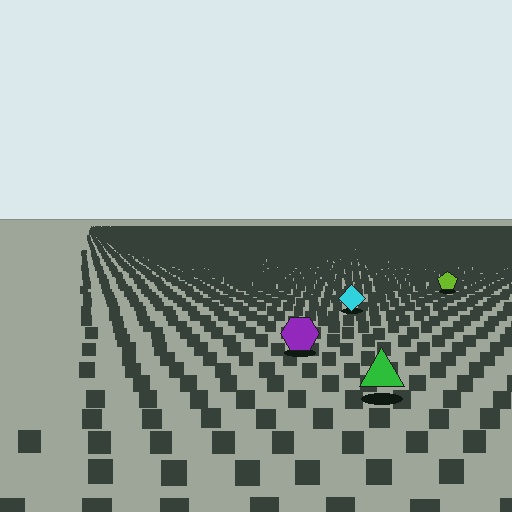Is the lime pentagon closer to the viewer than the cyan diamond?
No. The cyan diamond is closer — you can tell from the texture gradient: the ground texture is coarser near it.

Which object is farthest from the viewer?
The lime pentagon is farthest from the viewer. It appears smaller and the ground texture around it is denser.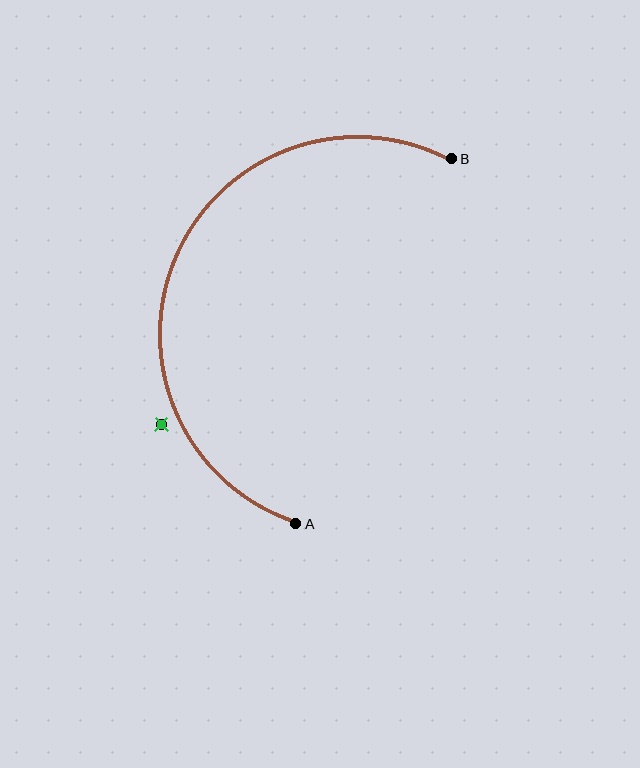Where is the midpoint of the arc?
The arc midpoint is the point on the curve farthest from the straight line joining A and B. It sits to the left of that line.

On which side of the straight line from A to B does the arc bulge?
The arc bulges to the left of the straight line connecting A and B.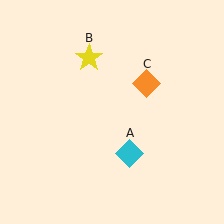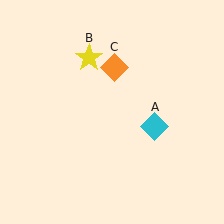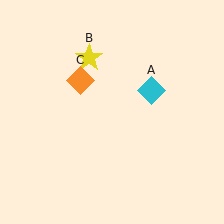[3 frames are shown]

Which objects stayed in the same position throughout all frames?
Yellow star (object B) remained stationary.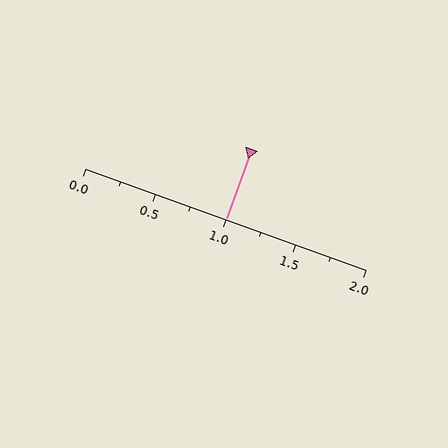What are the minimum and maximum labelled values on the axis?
The axis runs from 0.0 to 2.0.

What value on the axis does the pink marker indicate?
The marker indicates approximately 1.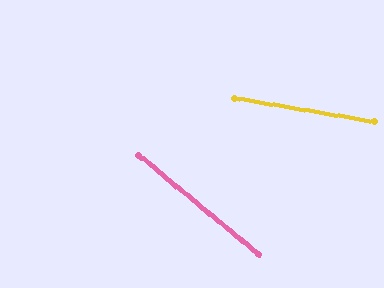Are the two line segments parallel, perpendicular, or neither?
Neither parallel nor perpendicular — they differ by about 30°.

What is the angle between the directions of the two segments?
Approximately 30 degrees.